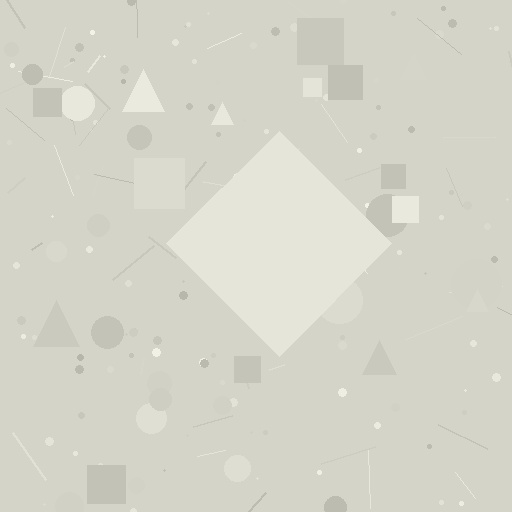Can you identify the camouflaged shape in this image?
The camouflaged shape is a diamond.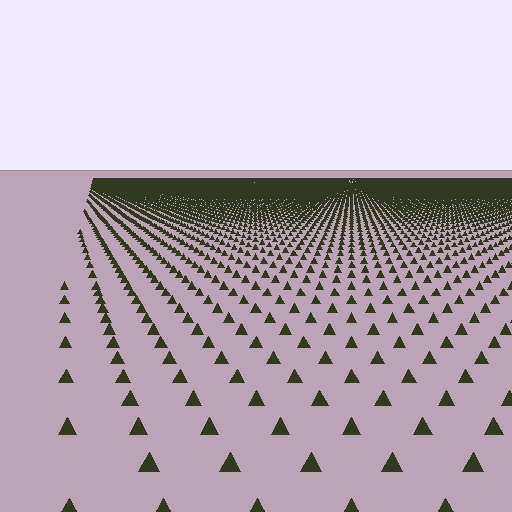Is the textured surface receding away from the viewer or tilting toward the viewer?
The surface is receding away from the viewer. Texture elements get smaller and denser toward the top.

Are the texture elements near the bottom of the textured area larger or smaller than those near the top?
Larger. Near the bottom, elements are closer to the viewer and appear at a bigger on-screen size.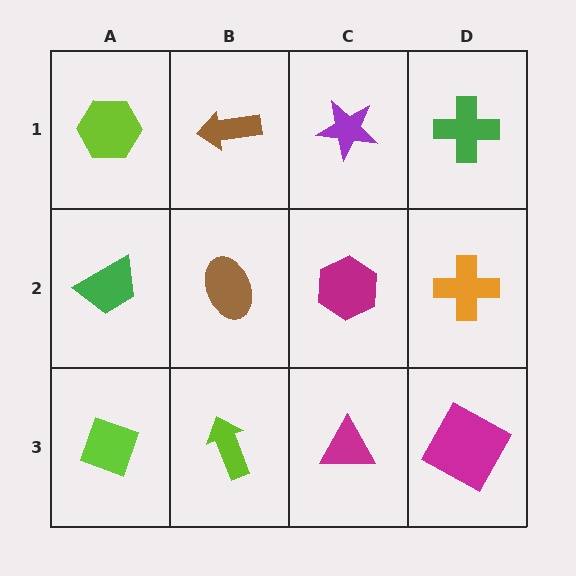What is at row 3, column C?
A magenta triangle.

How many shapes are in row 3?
4 shapes.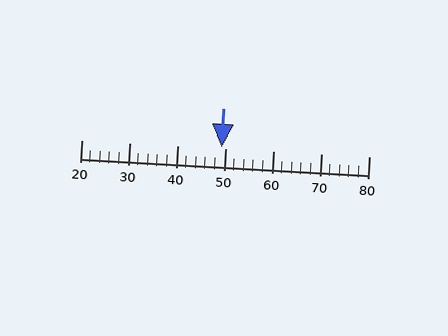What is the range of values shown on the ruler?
The ruler shows values from 20 to 80.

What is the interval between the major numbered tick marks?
The major tick marks are spaced 10 units apart.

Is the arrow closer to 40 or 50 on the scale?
The arrow is closer to 50.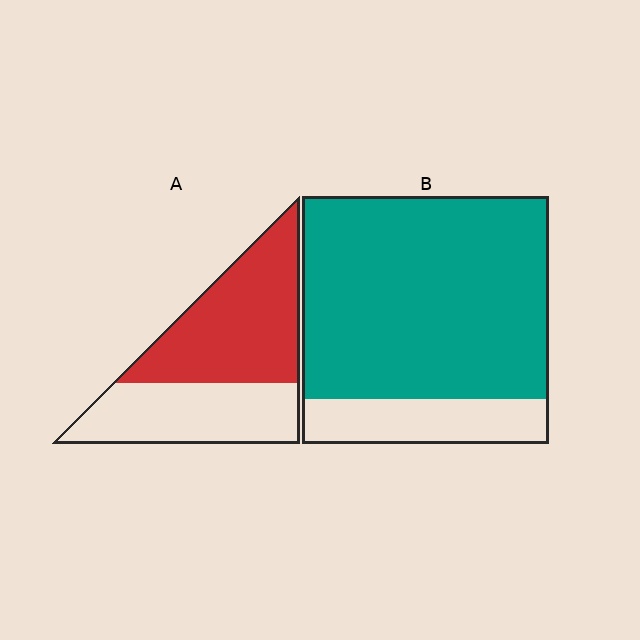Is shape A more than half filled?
Yes.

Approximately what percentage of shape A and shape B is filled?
A is approximately 55% and B is approximately 80%.